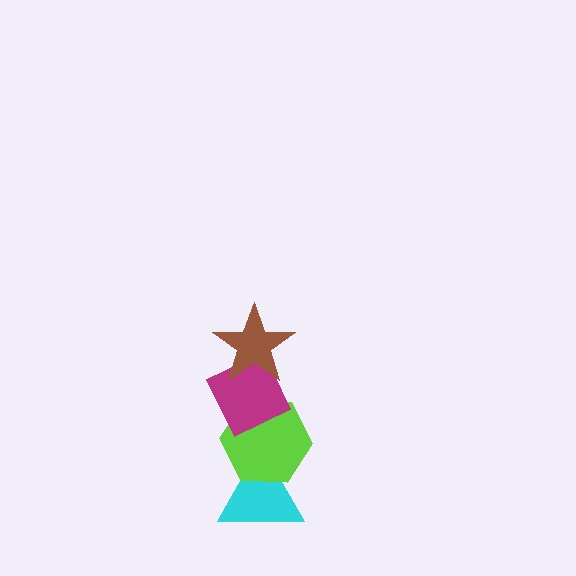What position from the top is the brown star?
The brown star is 1st from the top.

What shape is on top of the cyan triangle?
The lime hexagon is on top of the cyan triangle.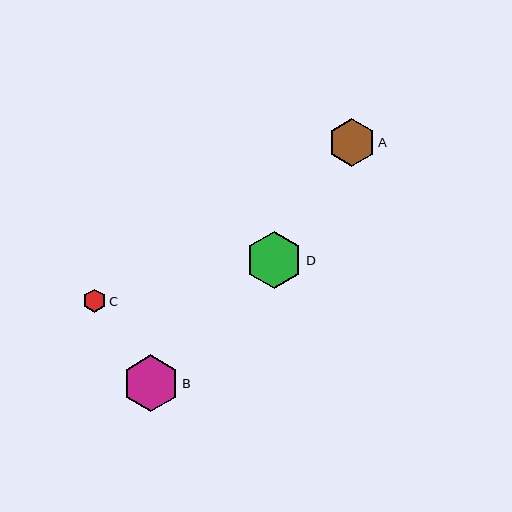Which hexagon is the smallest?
Hexagon C is the smallest with a size of approximately 23 pixels.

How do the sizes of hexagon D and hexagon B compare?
Hexagon D and hexagon B are approximately the same size.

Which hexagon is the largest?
Hexagon D is the largest with a size of approximately 57 pixels.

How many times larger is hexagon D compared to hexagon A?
Hexagon D is approximately 1.2 times the size of hexagon A.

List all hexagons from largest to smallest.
From largest to smallest: D, B, A, C.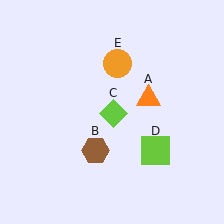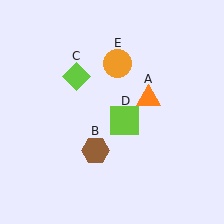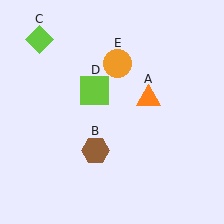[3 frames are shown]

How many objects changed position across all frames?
2 objects changed position: lime diamond (object C), lime square (object D).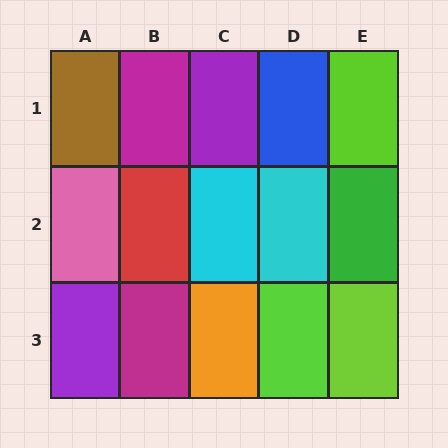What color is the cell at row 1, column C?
Purple.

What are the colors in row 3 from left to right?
Purple, magenta, orange, lime, lime.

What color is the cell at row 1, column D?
Blue.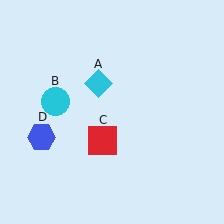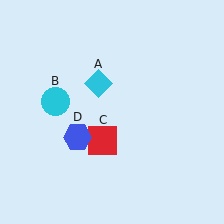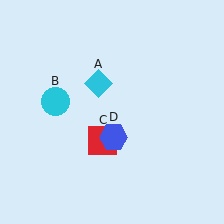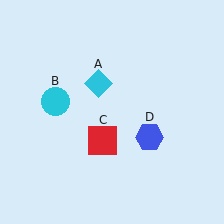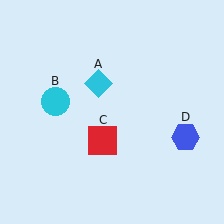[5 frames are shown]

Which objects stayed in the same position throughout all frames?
Cyan diamond (object A) and cyan circle (object B) and red square (object C) remained stationary.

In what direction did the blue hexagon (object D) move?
The blue hexagon (object D) moved right.